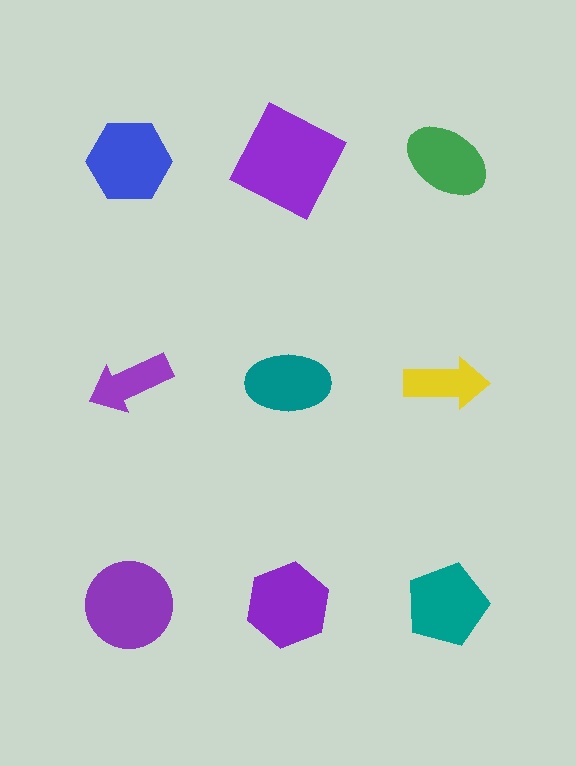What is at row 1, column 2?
A purple square.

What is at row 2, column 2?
A teal ellipse.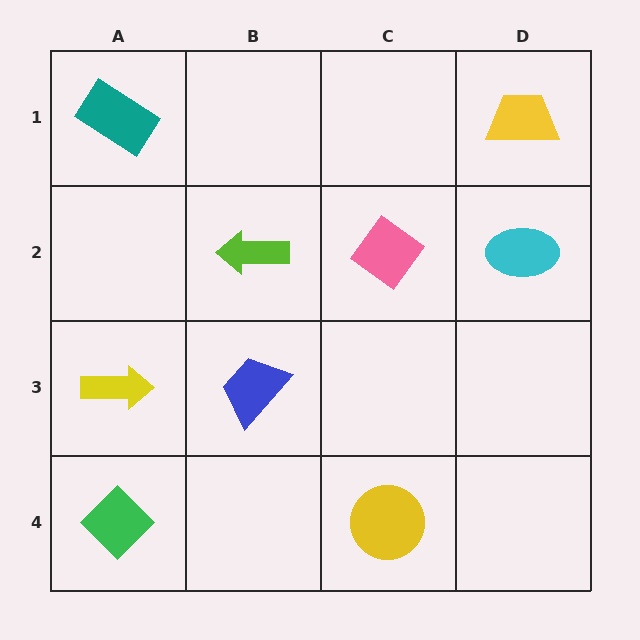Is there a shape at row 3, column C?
No, that cell is empty.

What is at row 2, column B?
A lime arrow.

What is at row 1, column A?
A teal rectangle.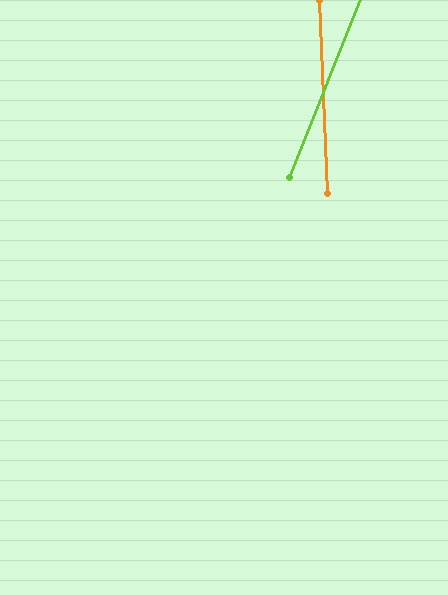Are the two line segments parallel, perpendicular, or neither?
Neither parallel nor perpendicular — they differ by about 24°.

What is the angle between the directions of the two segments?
Approximately 24 degrees.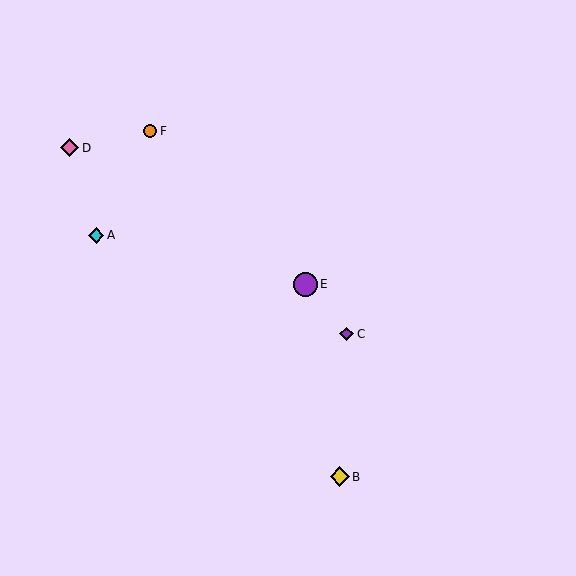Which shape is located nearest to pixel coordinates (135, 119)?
The orange circle (labeled F) at (150, 131) is nearest to that location.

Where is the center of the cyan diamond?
The center of the cyan diamond is at (96, 235).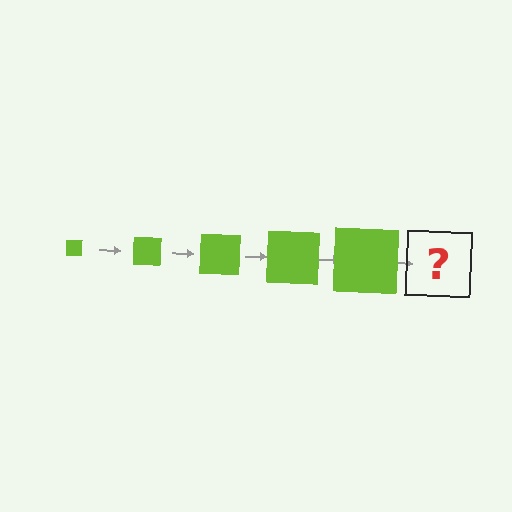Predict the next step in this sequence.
The next step is a lime square, larger than the previous one.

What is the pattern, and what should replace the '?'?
The pattern is that the square gets progressively larger each step. The '?' should be a lime square, larger than the previous one.